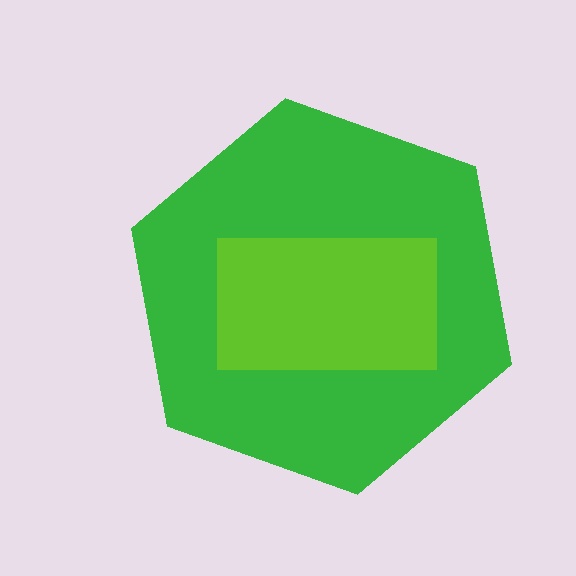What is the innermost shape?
The lime rectangle.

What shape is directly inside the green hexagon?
The lime rectangle.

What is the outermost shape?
The green hexagon.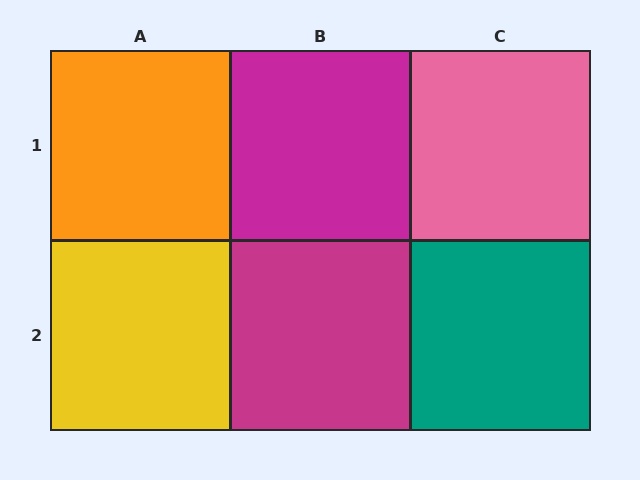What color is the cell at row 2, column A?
Yellow.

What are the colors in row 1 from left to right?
Orange, magenta, pink.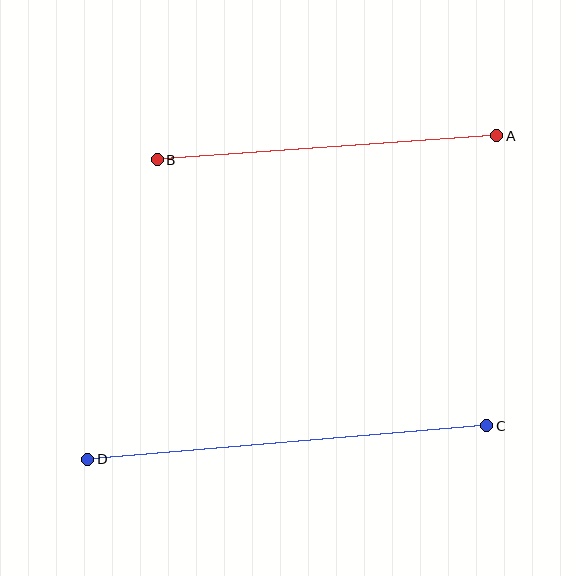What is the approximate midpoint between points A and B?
The midpoint is at approximately (327, 148) pixels.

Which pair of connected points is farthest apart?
Points C and D are farthest apart.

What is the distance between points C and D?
The distance is approximately 400 pixels.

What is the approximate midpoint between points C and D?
The midpoint is at approximately (287, 442) pixels.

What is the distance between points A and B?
The distance is approximately 340 pixels.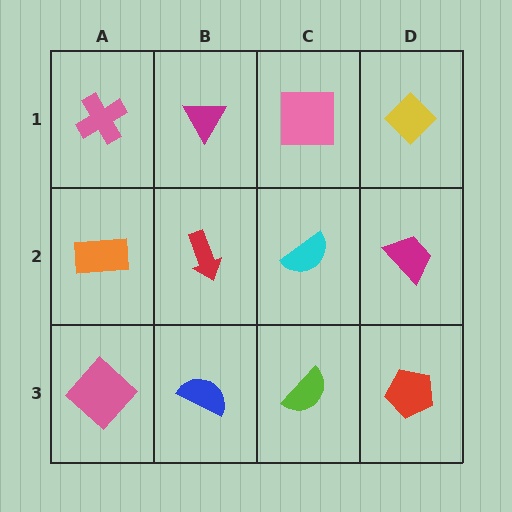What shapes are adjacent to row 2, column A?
A pink cross (row 1, column A), a pink diamond (row 3, column A), a red arrow (row 2, column B).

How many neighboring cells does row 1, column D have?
2.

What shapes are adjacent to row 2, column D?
A yellow diamond (row 1, column D), a red pentagon (row 3, column D), a cyan semicircle (row 2, column C).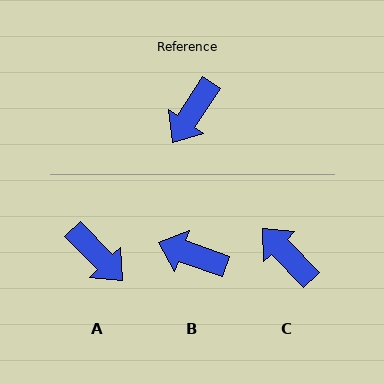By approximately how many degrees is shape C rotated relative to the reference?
Approximately 103 degrees clockwise.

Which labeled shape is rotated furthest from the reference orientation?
C, about 103 degrees away.